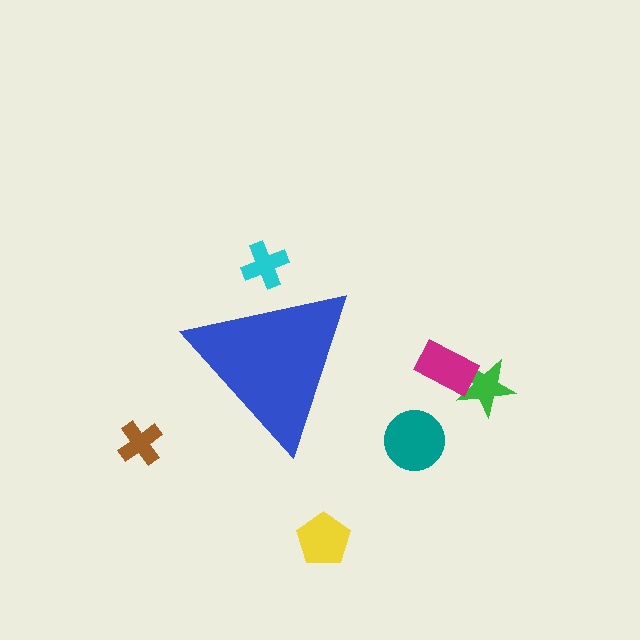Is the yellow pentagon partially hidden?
No, the yellow pentagon is fully visible.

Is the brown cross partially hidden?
No, the brown cross is fully visible.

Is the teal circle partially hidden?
No, the teal circle is fully visible.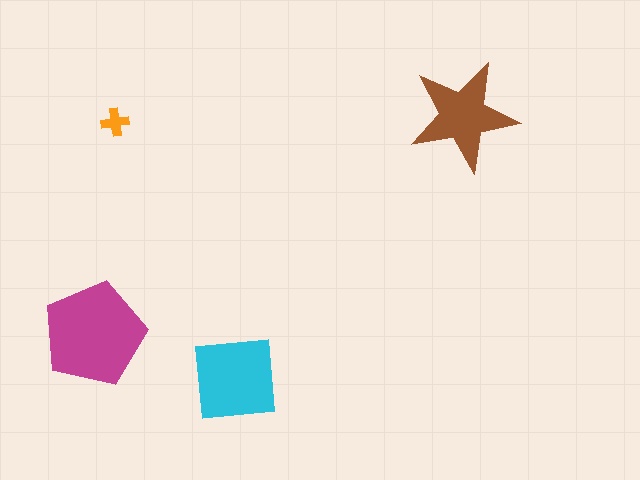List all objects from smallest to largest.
The orange cross, the brown star, the cyan square, the magenta pentagon.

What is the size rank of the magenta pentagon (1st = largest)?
1st.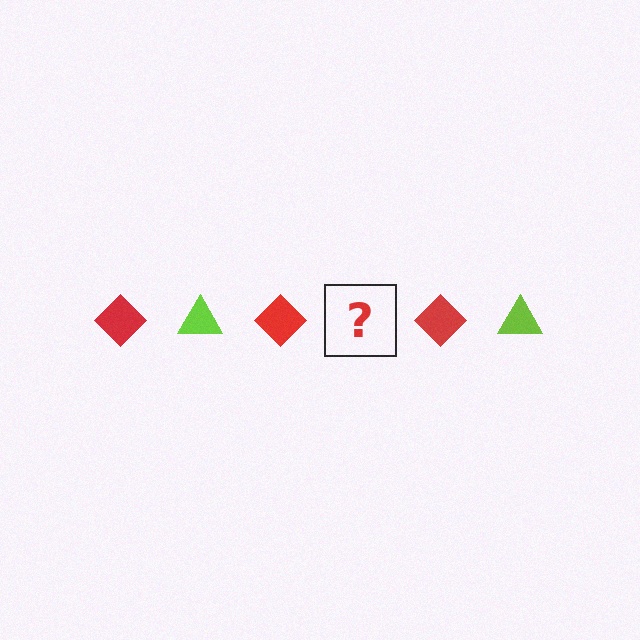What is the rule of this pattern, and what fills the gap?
The rule is that the pattern alternates between red diamond and lime triangle. The gap should be filled with a lime triangle.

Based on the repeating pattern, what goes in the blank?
The blank should be a lime triangle.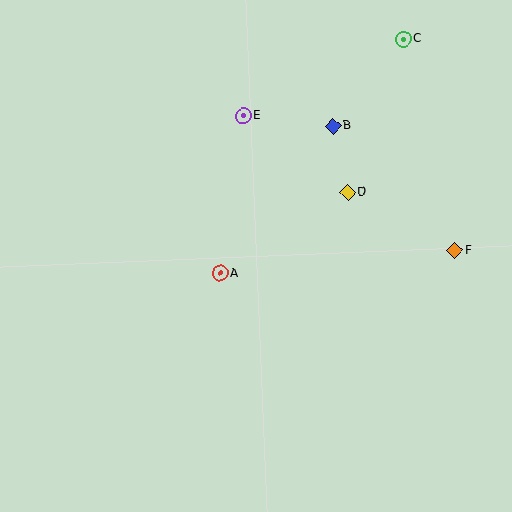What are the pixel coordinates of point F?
Point F is at (455, 251).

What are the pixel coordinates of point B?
Point B is at (333, 126).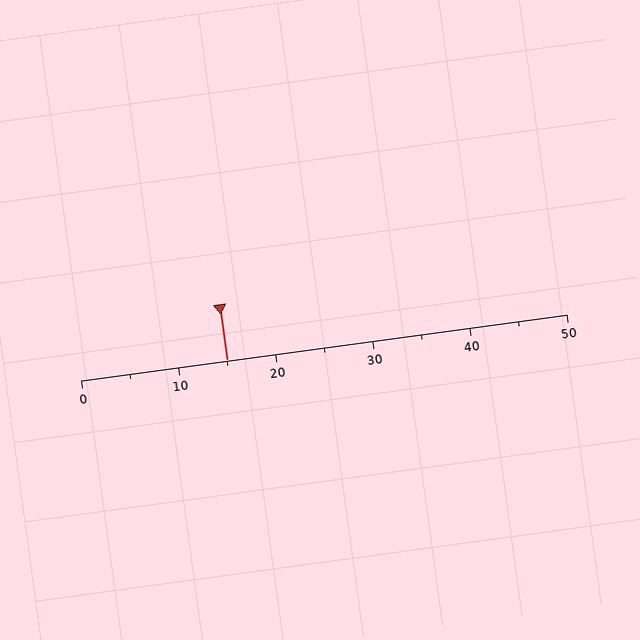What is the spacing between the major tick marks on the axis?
The major ticks are spaced 10 apart.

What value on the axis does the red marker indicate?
The marker indicates approximately 15.